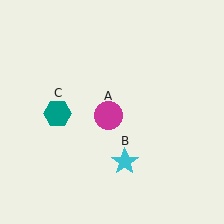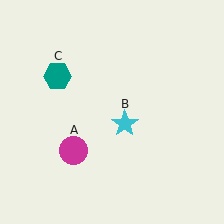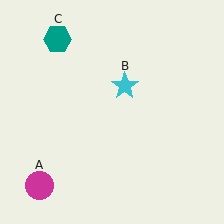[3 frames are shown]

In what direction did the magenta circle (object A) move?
The magenta circle (object A) moved down and to the left.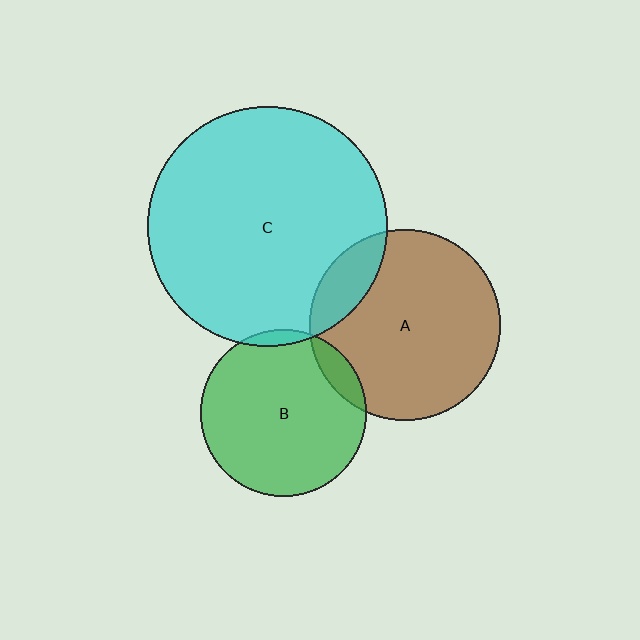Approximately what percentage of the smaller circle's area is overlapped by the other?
Approximately 10%.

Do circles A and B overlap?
Yes.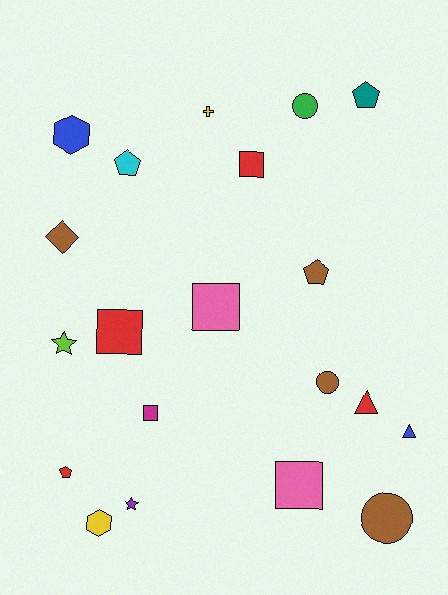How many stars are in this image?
There are 2 stars.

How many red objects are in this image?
There are 4 red objects.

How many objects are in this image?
There are 20 objects.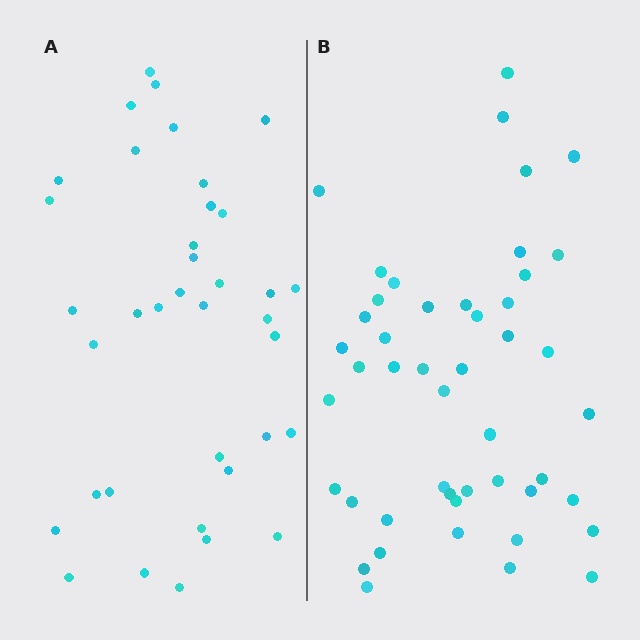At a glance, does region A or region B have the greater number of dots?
Region B (the right region) has more dots.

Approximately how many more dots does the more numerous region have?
Region B has roughly 10 or so more dots than region A.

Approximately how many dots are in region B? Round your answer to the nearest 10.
About 50 dots. (The exact count is 47, which rounds to 50.)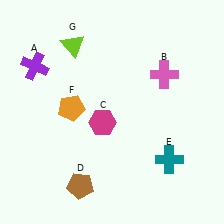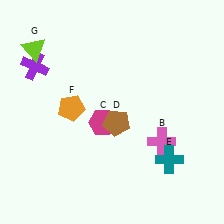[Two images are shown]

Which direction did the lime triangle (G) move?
The lime triangle (G) moved left.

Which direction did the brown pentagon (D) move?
The brown pentagon (D) moved up.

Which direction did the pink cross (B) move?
The pink cross (B) moved down.